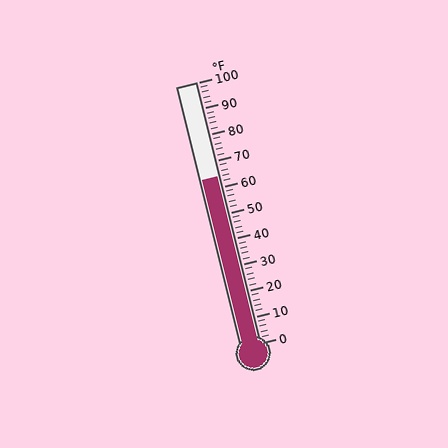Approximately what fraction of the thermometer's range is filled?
The thermometer is filled to approximately 65% of its range.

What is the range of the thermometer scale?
The thermometer scale ranges from 0°F to 100°F.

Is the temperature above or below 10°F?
The temperature is above 10°F.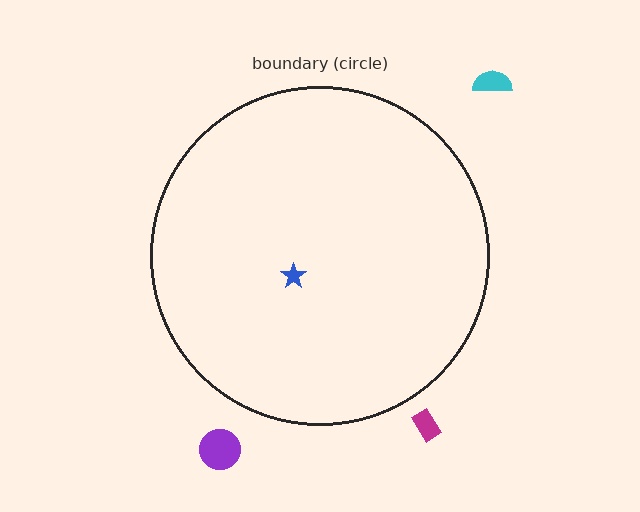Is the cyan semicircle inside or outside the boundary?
Outside.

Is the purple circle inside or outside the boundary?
Outside.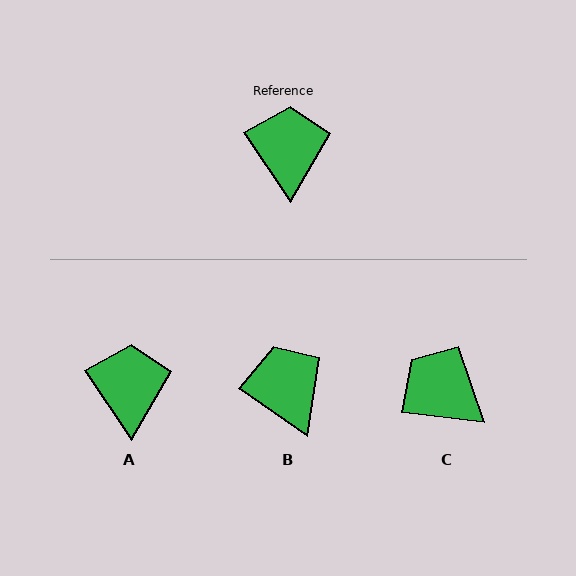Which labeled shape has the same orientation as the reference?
A.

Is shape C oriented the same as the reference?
No, it is off by about 49 degrees.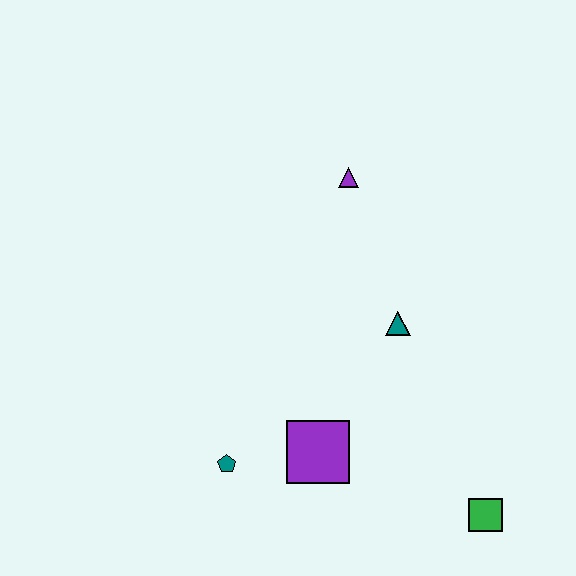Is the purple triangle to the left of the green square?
Yes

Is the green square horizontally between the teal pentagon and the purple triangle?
No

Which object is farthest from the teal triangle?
The teal pentagon is farthest from the teal triangle.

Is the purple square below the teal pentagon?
No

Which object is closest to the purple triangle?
The teal triangle is closest to the purple triangle.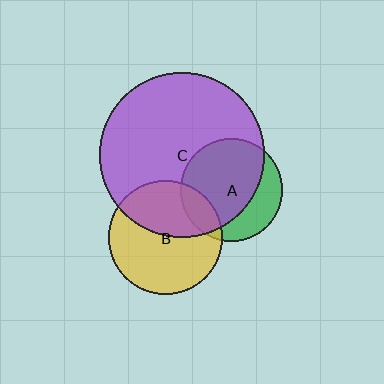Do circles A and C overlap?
Yes.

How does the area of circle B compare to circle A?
Approximately 1.2 times.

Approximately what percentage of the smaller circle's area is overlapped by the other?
Approximately 70%.